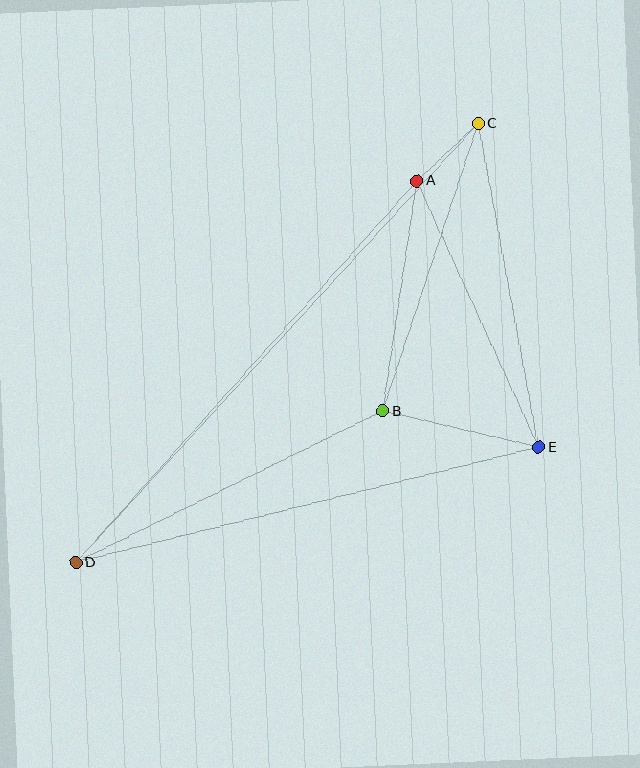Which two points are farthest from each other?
Points C and D are farthest from each other.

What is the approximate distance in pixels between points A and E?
The distance between A and E is approximately 293 pixels.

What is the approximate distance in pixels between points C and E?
The distance between C and E is approximately 329 pixels.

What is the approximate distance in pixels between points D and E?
The distance between D and E is approximately 477 pixels.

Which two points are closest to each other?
Points A and C are closest to each other.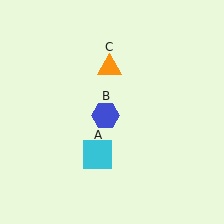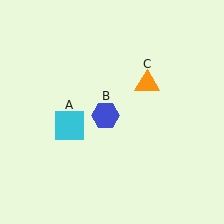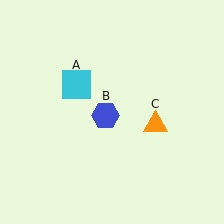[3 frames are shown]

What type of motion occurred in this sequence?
The cyan square (object A), orange triangle (object C) rotated clockwise around the center of the scene.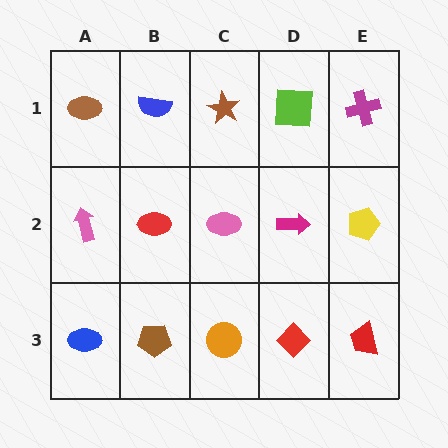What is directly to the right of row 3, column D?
A red trapezoid.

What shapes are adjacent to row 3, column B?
A red ellipse (row 2, column B), a blue ellipse (row 3, column A), an orange circle (row 3, column C).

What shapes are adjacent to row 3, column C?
A pink ellipse (row 2, column C), a brown pentagon (row 3, column B), a red diamond (row 3, column D).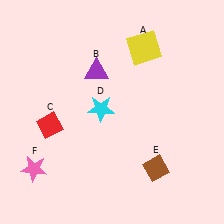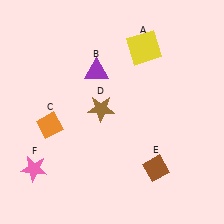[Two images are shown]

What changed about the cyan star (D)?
In Image 1, D is cyan. In Image 2, it changed to brown.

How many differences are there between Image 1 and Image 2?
There are 2 differences between the two images.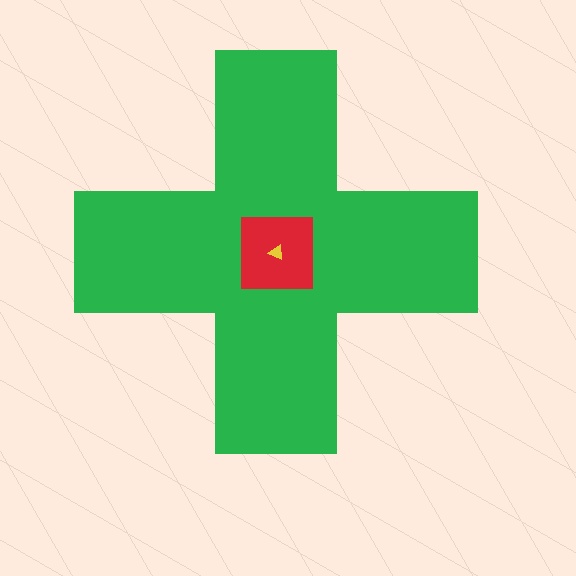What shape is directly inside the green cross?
The red square.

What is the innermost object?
The yellow triangle.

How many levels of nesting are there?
3.